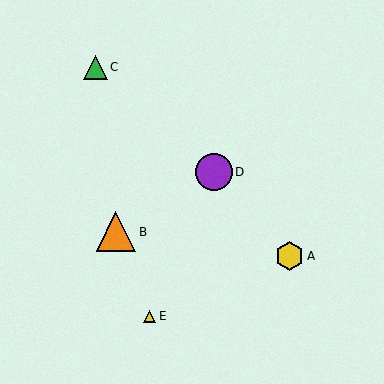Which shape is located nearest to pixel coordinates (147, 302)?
The yellow triangle (labeled E) at (150, 316) is nearest to that location.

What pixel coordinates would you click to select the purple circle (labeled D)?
Click at (214, 172) to select the purple circle D.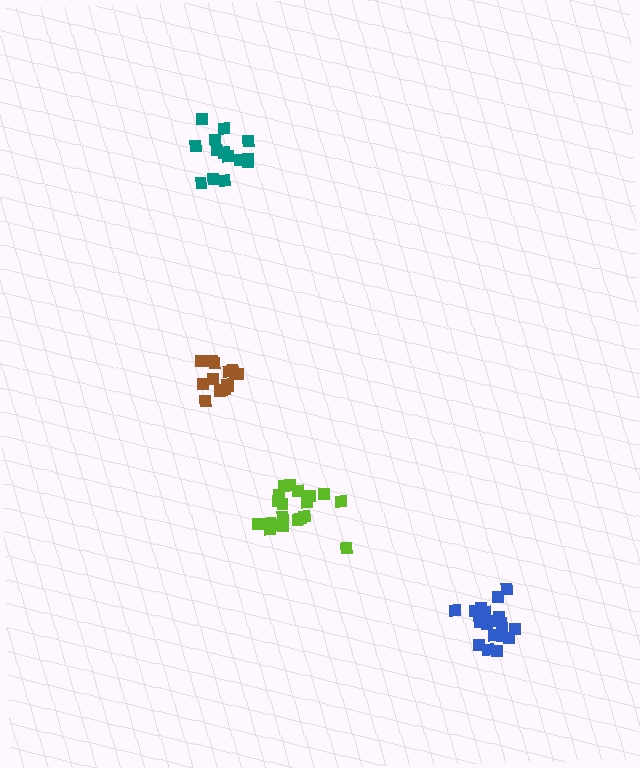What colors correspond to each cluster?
The clusters are colored: brown, blue, lime, teal.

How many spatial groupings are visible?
There are 4 spatial groupings.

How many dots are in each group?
Group 1: 14 dots, Group 2: 20 dots, Group 3: 20 dots, Group 4: 14 dots (68 total).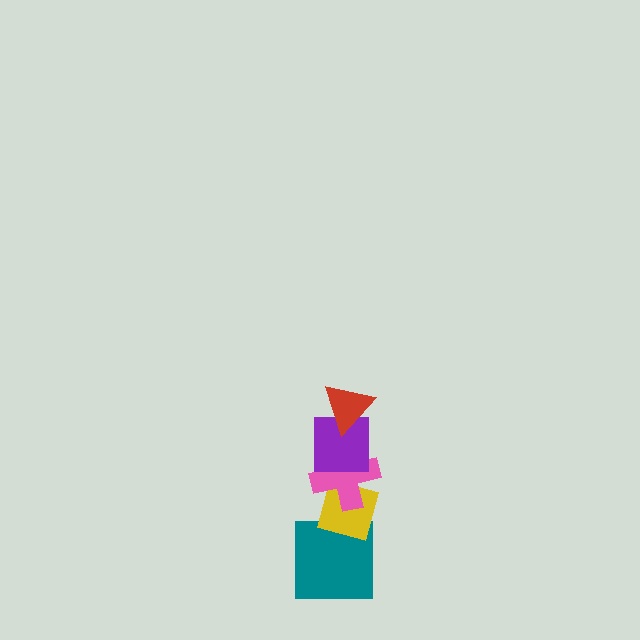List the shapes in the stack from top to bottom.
From top to bottom: the red triangle, the purple square, the pink cross, the yellow diamond, the teal square.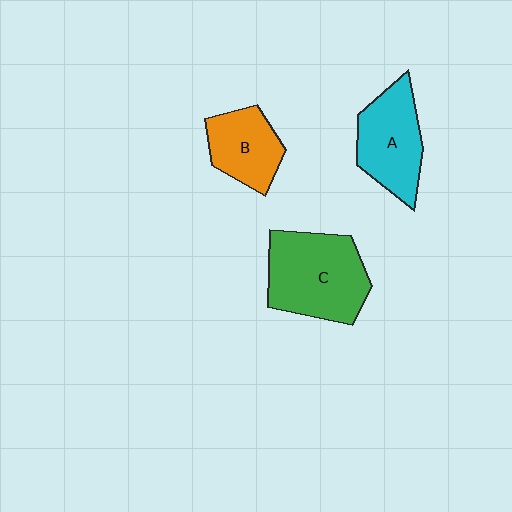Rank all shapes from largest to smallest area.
From largest to smallest: C (green), A (cyan), B (orange).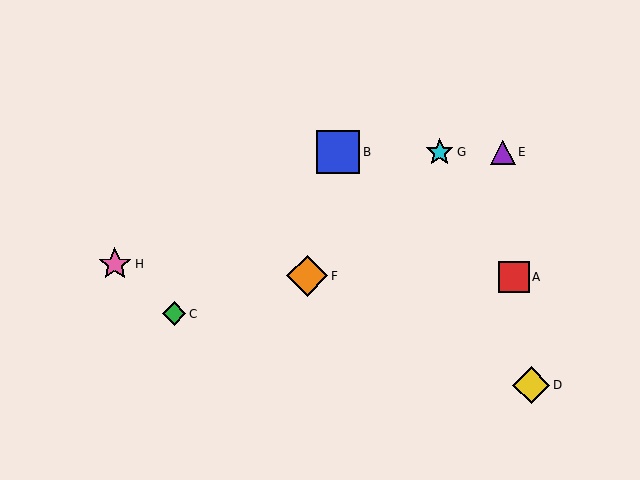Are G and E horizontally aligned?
Yes, both are at y≈152.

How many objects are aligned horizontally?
3 objects (B, E, G) are aligned horizontally.